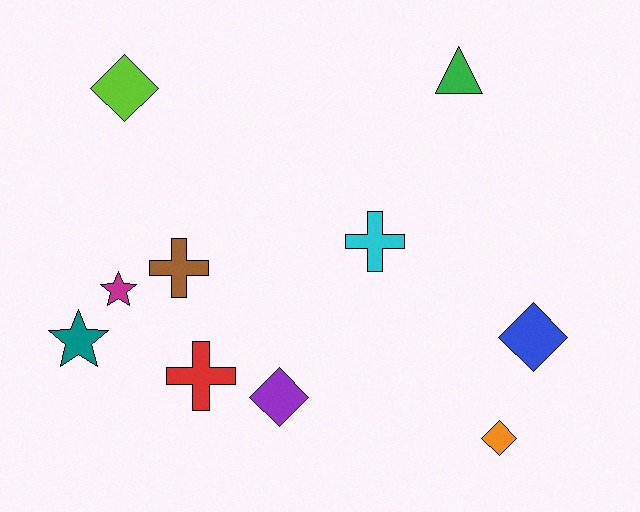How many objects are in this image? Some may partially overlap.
There are 10 objects.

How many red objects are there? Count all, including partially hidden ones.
There is 1 red object.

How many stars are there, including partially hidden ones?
There are 2 stars.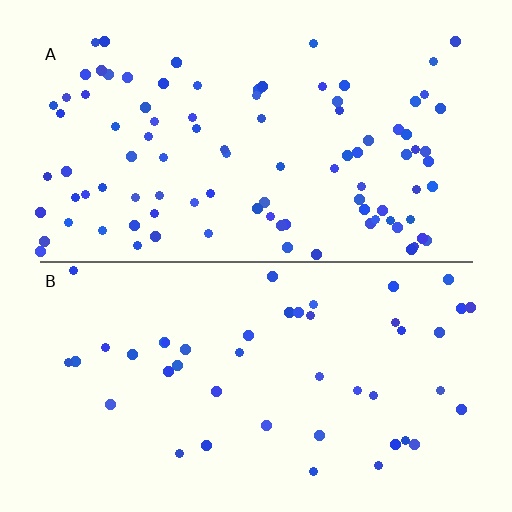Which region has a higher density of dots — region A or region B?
A (the top).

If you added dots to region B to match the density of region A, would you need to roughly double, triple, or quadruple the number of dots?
Approximately double.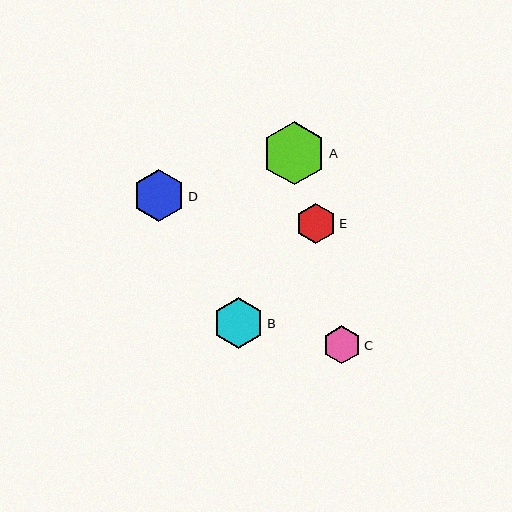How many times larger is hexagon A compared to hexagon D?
Hexagon A is approximately 1.2 times the size of hexagon D.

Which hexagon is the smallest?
Hexagon C is the smallest with a size of approximately 38 pixels.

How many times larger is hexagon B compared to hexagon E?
Hexagon B is approximately 1.3 times the size of hexagon E.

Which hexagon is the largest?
Hexagon A is the largest with a size of approximately 63 pixels.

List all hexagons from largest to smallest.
From largest to smallest: A, D, B, E, C.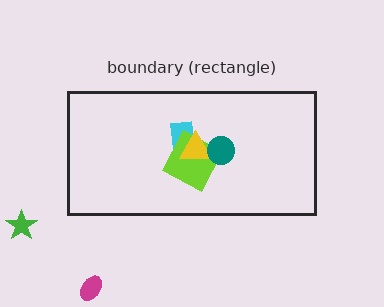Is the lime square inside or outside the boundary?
Inside.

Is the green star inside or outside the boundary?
Outside.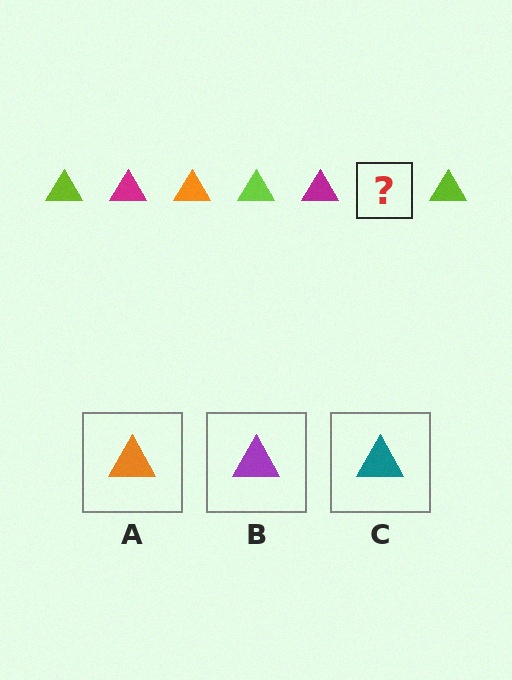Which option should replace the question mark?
Option A.